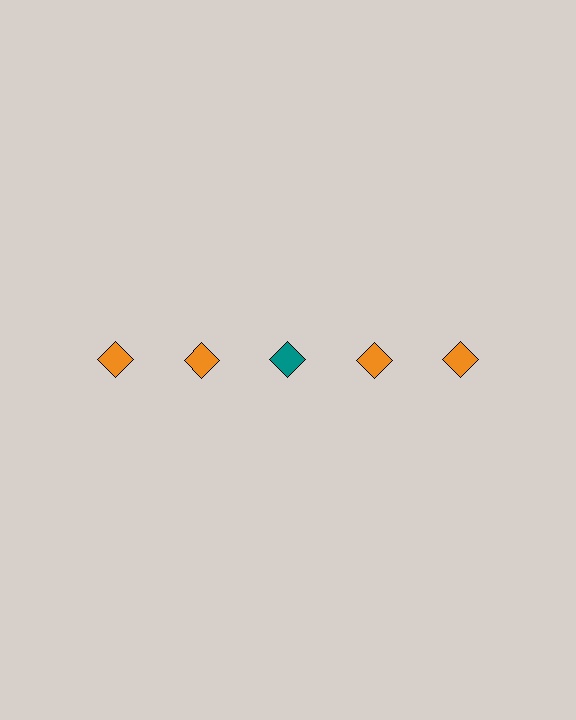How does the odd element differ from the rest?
It has a different color: teal instead of orange.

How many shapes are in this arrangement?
There are 5 shapes arranged in a grid pattern.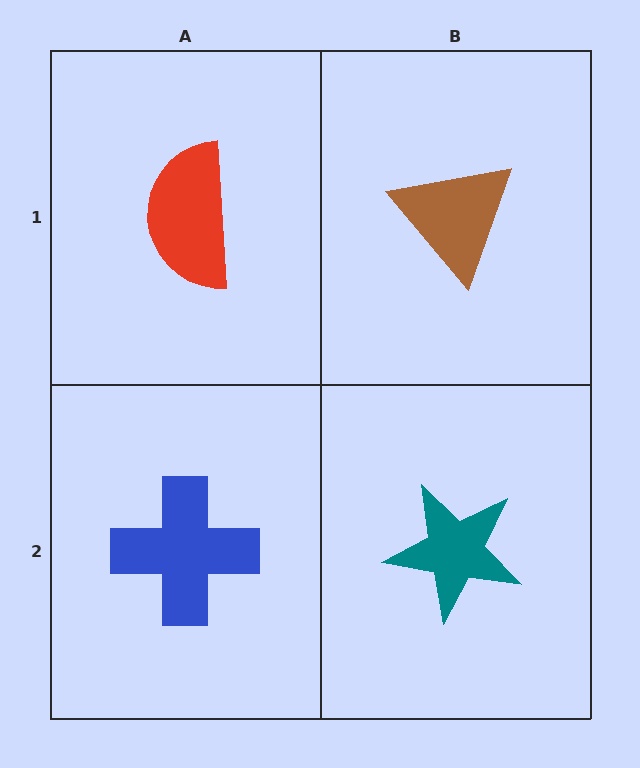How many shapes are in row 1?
2 shapes.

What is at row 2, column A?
A blue cross.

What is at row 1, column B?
A brown triangle.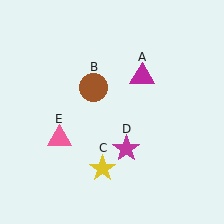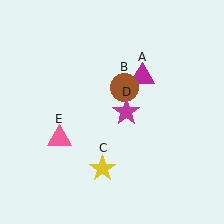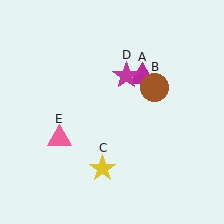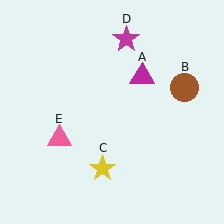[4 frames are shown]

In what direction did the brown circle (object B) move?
The brown circle (object B) moved right.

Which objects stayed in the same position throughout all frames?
Magenta triangle (object A) and yellow star (object C) and pink triangle (object E) remained stationary.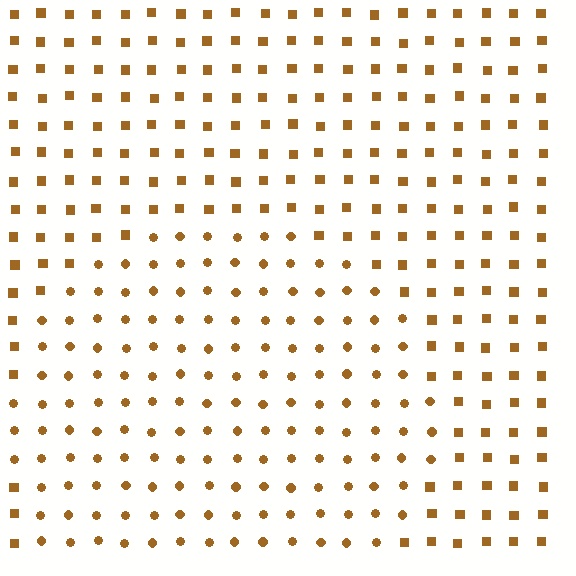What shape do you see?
I see a circle.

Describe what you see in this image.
The image is filled with small brown elements arranged in a uniform grid. A circle-shaped region contains circles, while the surrounding area contains squares. The boundary is defined purely by the change in element shape.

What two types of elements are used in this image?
The image uses circles inside the circle region and squares outside it.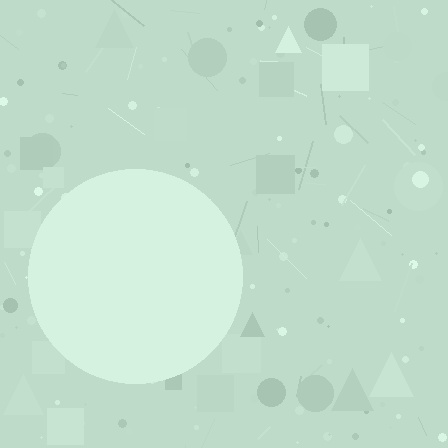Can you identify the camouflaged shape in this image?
The camouflaged shape is a circle.